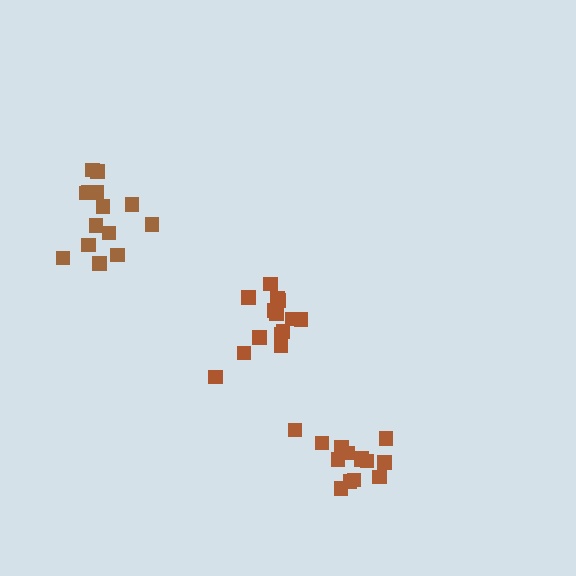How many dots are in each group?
Group 1: 14 dots, Group 2: 14 dots, Group 3: 14 dots (42 total).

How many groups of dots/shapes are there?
There are 3 groups.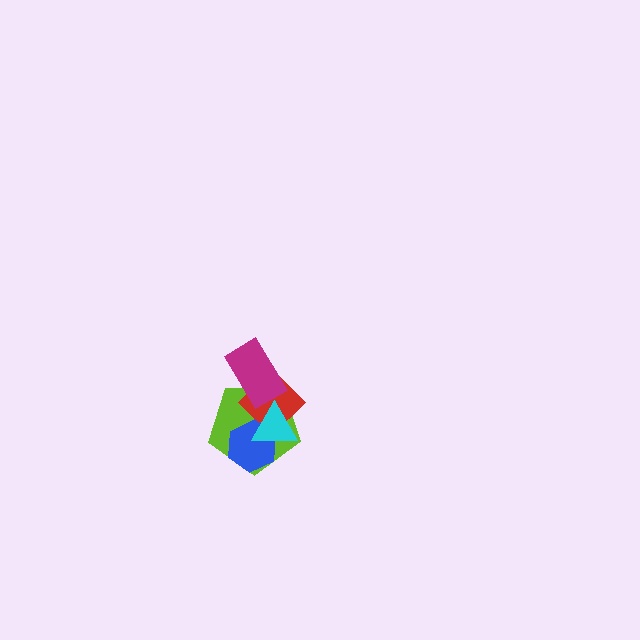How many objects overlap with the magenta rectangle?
2 objects overlap with the magenta rectangle.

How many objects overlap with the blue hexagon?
3 objects overlap with the blue hexagon.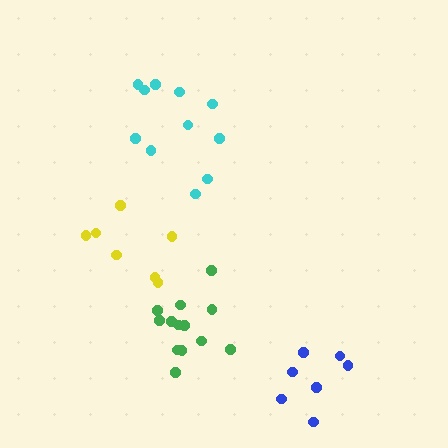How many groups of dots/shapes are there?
There are 4 groups.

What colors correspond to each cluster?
The clusters are colored: cyan, yellow, blue, green.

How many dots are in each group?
Group 1: 11 dots, Group 2: 7 dots, Group 3: 7 dots, Group 4: 13 dots (38 total).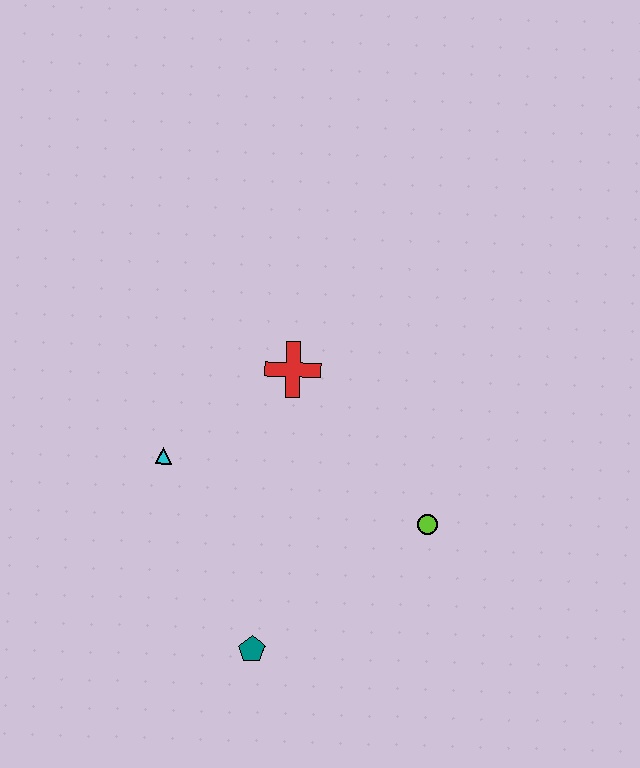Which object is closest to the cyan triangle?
The red cross is closest to the cyan triangle.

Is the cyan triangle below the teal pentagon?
No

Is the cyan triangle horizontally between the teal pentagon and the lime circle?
No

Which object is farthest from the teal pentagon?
The red cross is farthest from the teal pentagon.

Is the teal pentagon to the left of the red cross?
Yes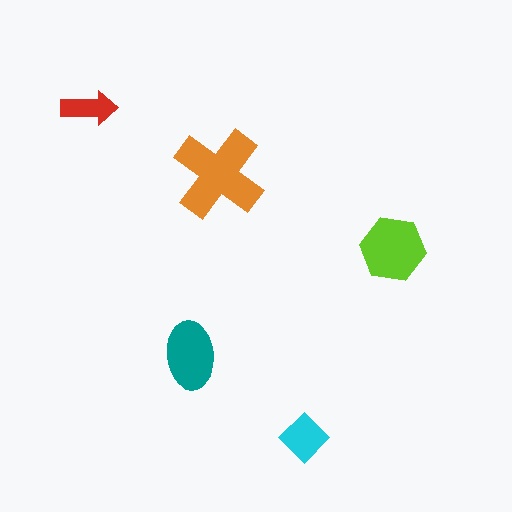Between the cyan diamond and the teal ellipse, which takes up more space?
The teal ellipse.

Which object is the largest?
The orange cross.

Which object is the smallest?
The red arrow.